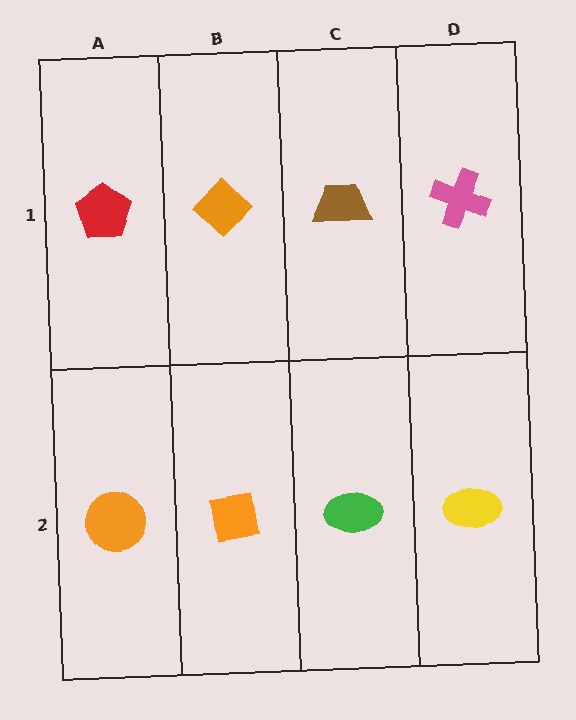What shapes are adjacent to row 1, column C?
A green ellipse (row 2, column C), an orange diamond (row 1, column B), a pink cross (row 1, column D).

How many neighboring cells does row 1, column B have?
3.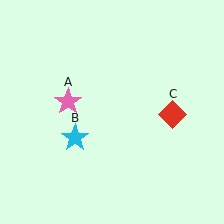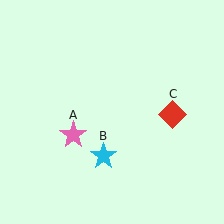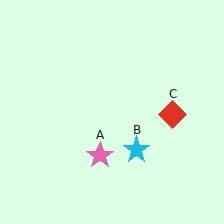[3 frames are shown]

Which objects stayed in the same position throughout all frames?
Red diamond (object C) remained stationary.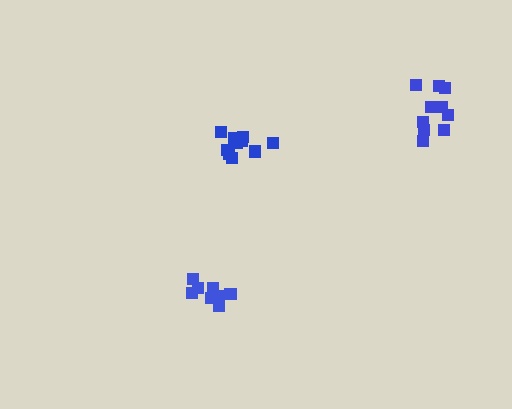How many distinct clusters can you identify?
There are 3 distinct clusters.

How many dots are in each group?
Group 1: 8 dots, Group 2: 10 dots, Group 3: 10 dots (28 total).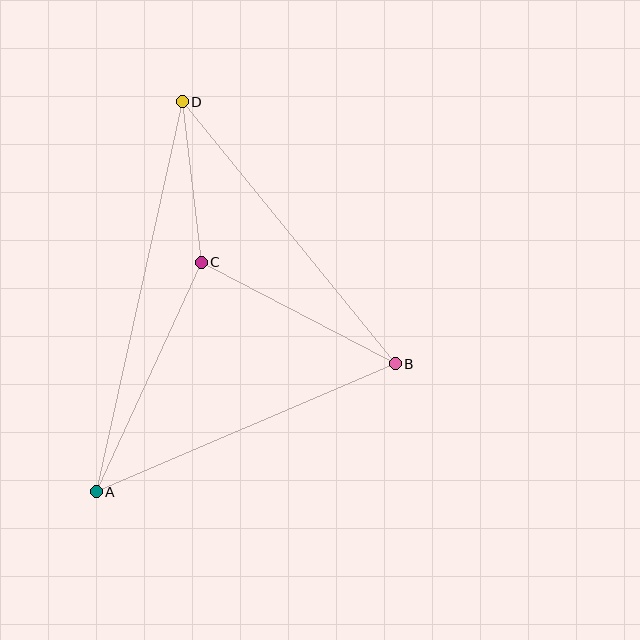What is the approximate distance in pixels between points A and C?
The distance between A and C is approximately 252 pixels.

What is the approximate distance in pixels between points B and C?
The distance between B and C is approximately 219 pixels.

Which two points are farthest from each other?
Points A and D are farthest from each other.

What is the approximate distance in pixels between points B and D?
The distance between B and D is approximately 337 pixels.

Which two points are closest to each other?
Points C and D are closest to each other.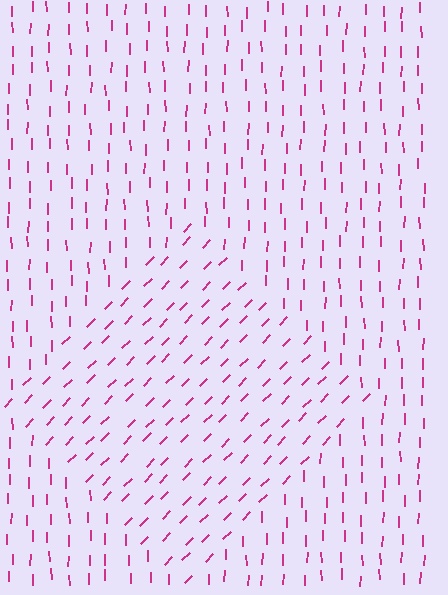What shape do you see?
I see a diamond.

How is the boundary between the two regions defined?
The boundary is defined purely by a change in line orientation (approximately 45 degrees difference). All lines are the same color and thickness.